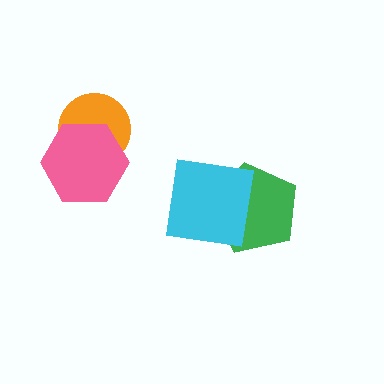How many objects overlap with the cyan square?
1 object overlaps with the cyan square.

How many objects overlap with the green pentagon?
1 object overlaps with the green pentagon.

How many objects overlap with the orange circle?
1 object overlaps with the orange circle.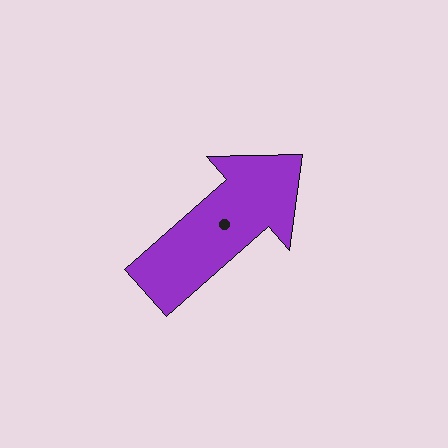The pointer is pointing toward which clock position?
Roughly 2 o'clock.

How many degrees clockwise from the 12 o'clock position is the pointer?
Approximately 49 degrees.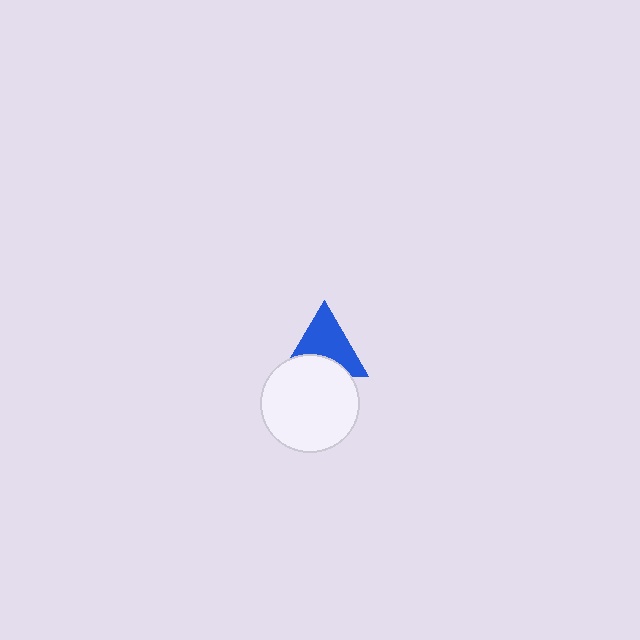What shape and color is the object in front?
The object in front is a white circle.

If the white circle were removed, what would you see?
You would see the complete blue triangle.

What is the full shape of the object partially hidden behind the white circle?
The partially hidden object is a blue triangle.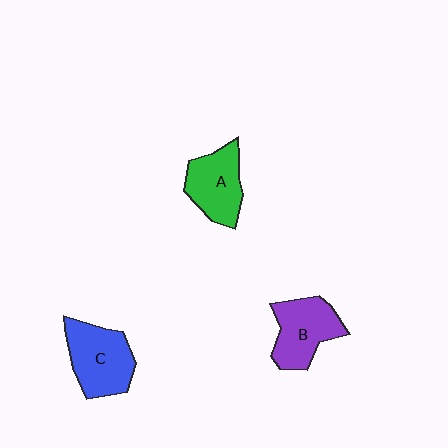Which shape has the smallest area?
Shape A (green).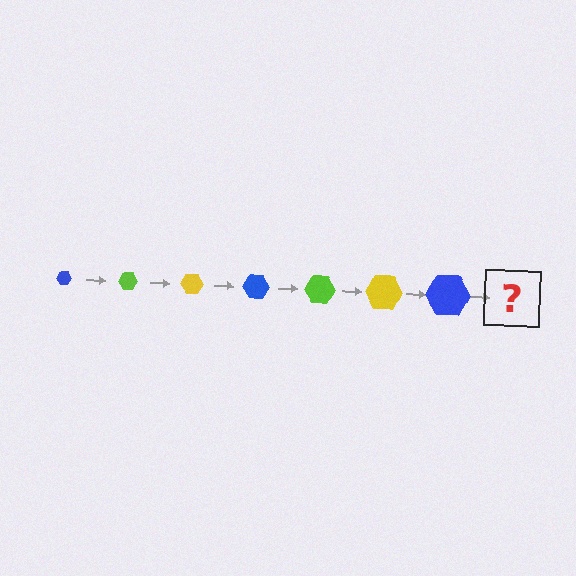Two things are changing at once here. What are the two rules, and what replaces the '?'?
The two rules are that the hexagon grows larger each step and the color cycles through blue, lime, and yellow. The '?' should be a lime hexagon, larger than the previous one.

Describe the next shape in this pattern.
It should be a lime hexagon, larger than the previous one.